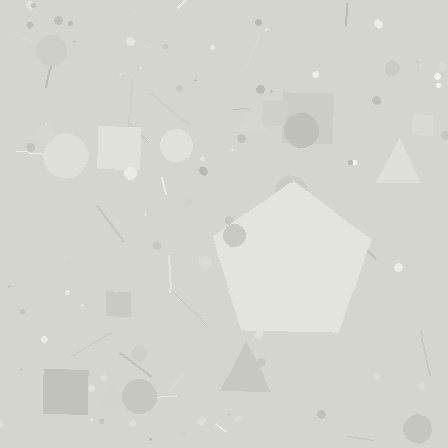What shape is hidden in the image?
A pentagon is hidden in the image.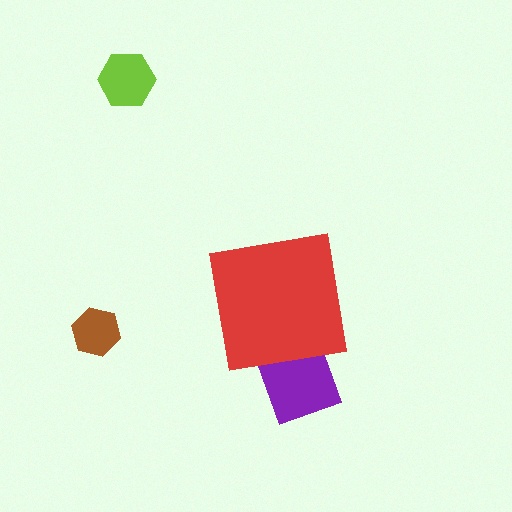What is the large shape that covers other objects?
A red square.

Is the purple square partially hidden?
Yes, the purple square is partially hidden behind the red square.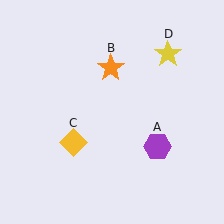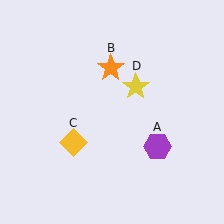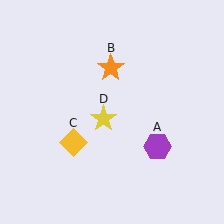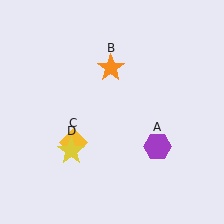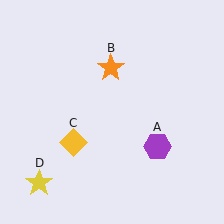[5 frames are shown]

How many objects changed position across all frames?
1 object changed position: yellow star (object D).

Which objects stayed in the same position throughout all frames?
Purple hexagon (object A) and orange star (object B) and yellow diamond (object C) remained stationary.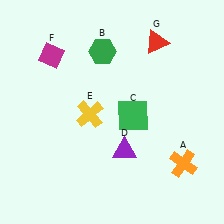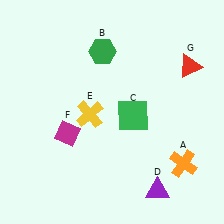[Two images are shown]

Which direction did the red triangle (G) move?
The red triangle (G) moved right.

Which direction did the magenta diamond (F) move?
The magenta diamond (F) moved down.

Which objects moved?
The objects that moved are: the purple triangle (D), the magenta diamond (F), the red triangle (G).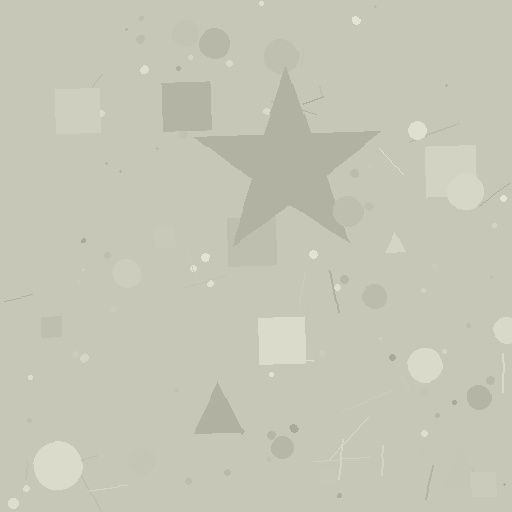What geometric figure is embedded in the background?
A star is embedded in the background.